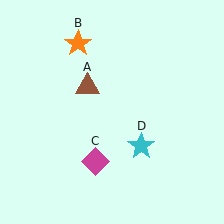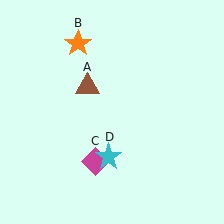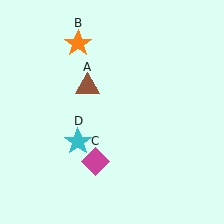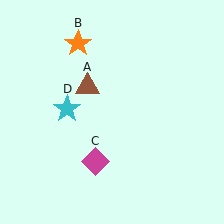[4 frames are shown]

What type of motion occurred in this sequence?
The cyan star (object D) rotated clockwise around the center of the scene.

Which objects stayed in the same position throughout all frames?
Brown triangle (object A) and orange star (object B) and magenta diamond (object C) remained stationary.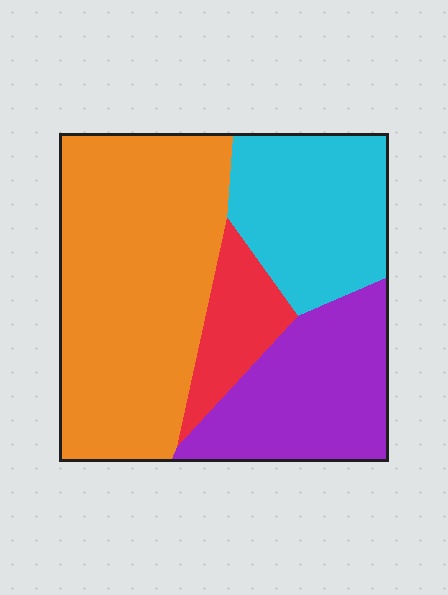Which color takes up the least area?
Red, at roughly 10%.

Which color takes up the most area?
Orange, at roughly 45%.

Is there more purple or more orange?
Orange.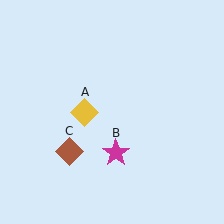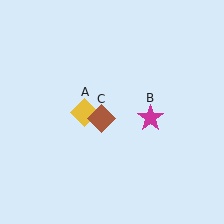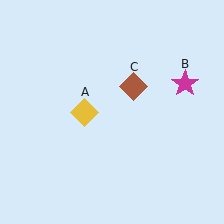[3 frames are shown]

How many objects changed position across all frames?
2 objects changed position: magenta star (object B), brown diamond (object C).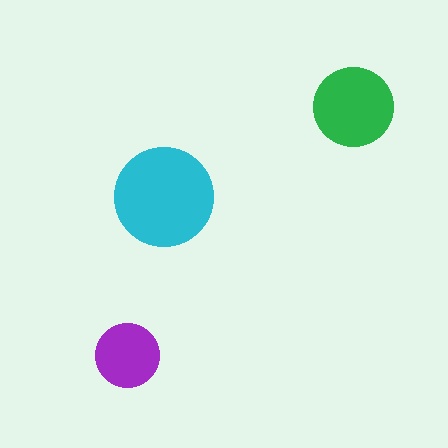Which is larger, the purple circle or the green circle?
The green one.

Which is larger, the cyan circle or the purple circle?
The cyan one.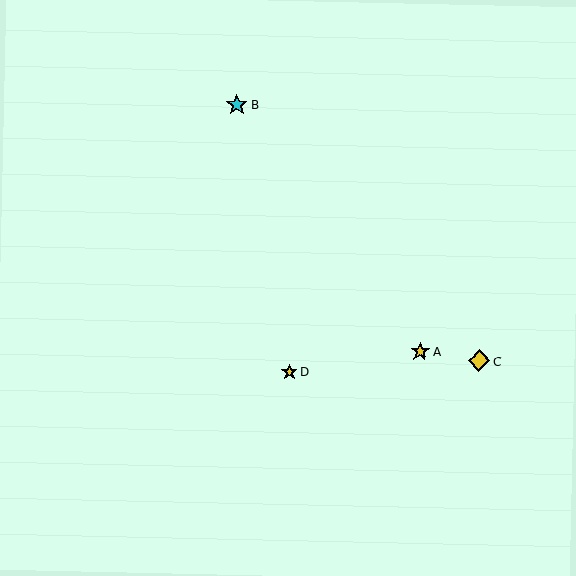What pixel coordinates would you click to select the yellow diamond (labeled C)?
Click at (479, 361) to select the yellow diamond C.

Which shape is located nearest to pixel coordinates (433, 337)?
The yellow star (labeled A) at (420, 351) is nearest to that location.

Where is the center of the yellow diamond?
The center of the yellow diamond is at (479, 361).